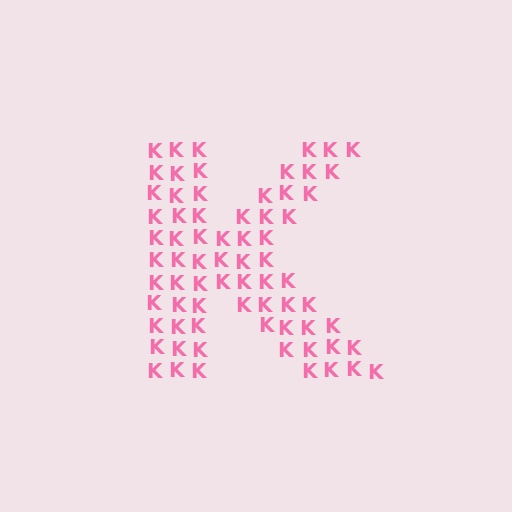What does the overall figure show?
The overall figure shows the letter K.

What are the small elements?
The small elements are letter K's.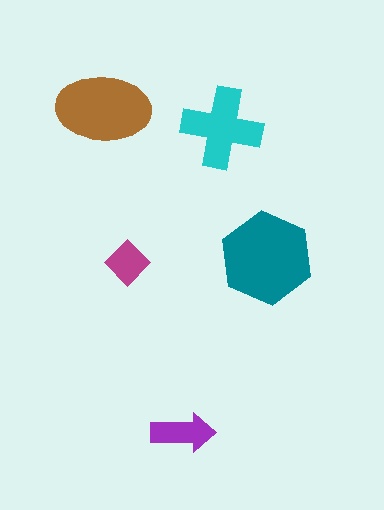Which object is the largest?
The teal hexagon.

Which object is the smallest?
The magenta diamond.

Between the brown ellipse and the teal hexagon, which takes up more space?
The teal hexagon.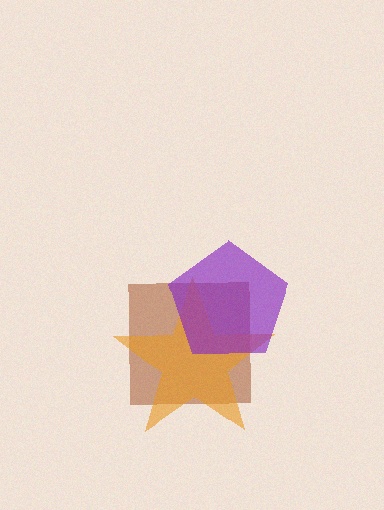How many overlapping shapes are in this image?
There are 3 overlapping shapes in the image.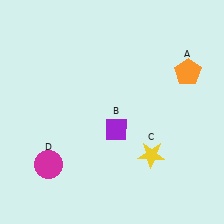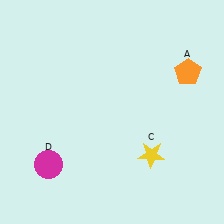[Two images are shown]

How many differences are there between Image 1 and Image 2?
There is 1 difference between the two images.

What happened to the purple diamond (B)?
The purple diamond (B) was removed in Image 2. It was in the bottom-right area of Image 1.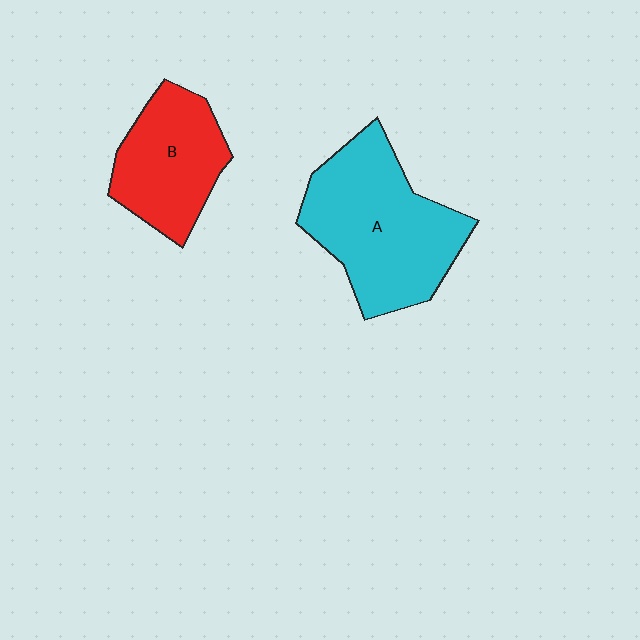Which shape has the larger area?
Shape A (cyan).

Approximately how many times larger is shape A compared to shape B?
Approximately 1.5 times.